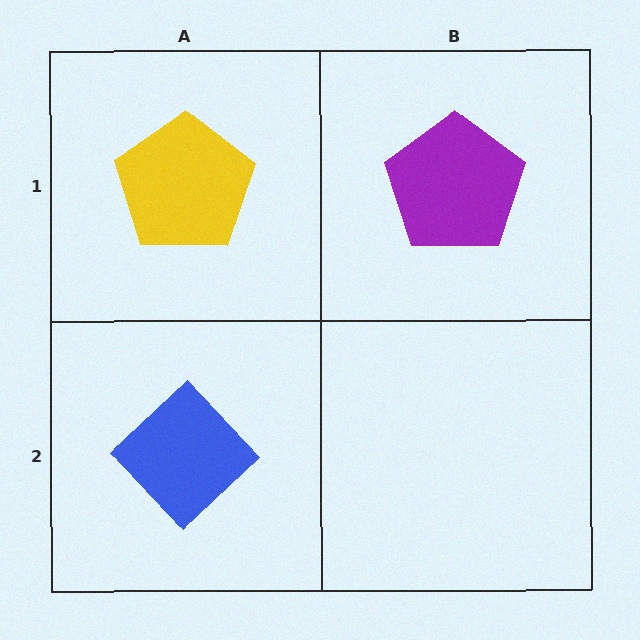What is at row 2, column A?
A blue diamond.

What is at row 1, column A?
A yellow pentagon.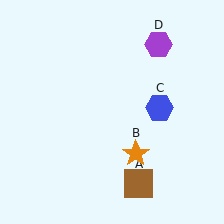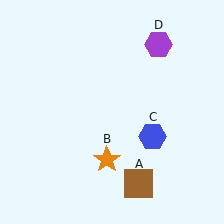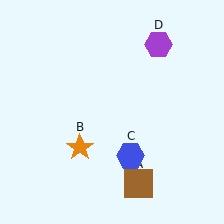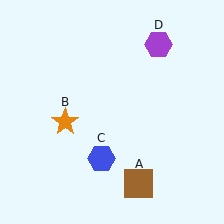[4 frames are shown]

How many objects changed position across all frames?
2 objects changed position: orange star (object B), blue hexagon (object C).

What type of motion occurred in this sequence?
The orange star (object B), blue hexagon (object C) rotated clockwise around the center of the scene.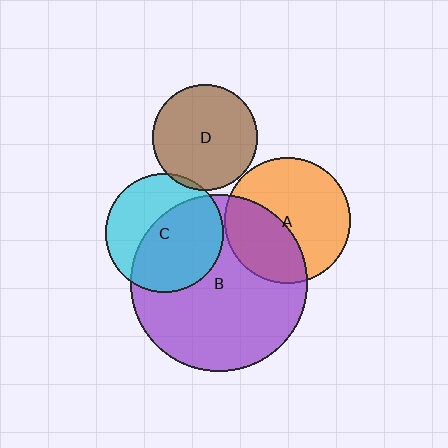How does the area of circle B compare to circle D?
Approximately 2.8 times.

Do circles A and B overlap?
Yes.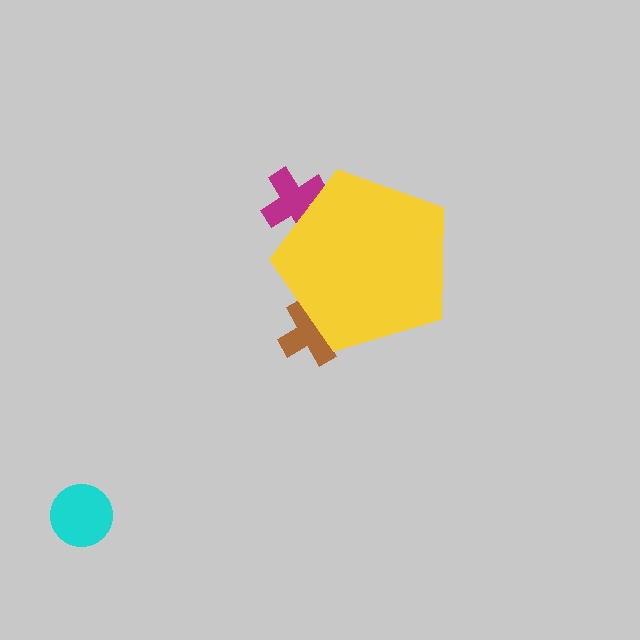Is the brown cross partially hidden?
Yes, the brown cross is partially hidden behind the yellow pentagon.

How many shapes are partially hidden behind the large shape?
2 shapes are partially hidden.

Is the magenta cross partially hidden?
Yes, the magenta cross is partially hidden behind the yellow pentagon.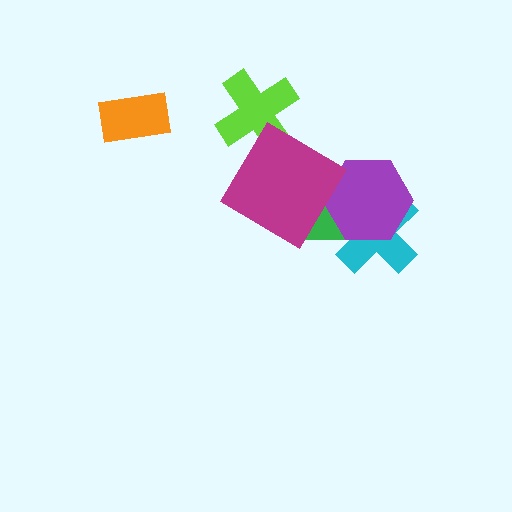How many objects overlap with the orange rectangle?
0 objects overlap with the orange rectangle.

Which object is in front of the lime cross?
The magenta diamond is in front of the lime cross.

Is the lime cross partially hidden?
Yes, it is partially covered by another shape.